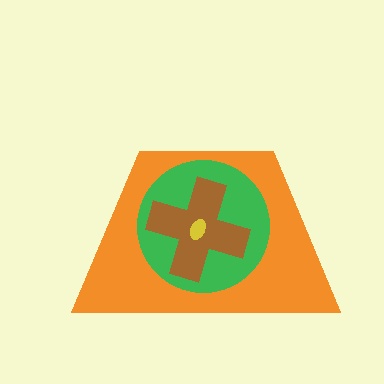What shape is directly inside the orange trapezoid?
The green circle.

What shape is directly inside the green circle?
The brown cross.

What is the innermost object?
The yellow ellipse.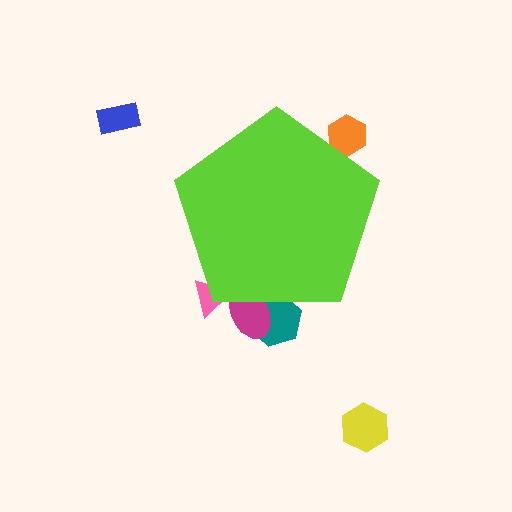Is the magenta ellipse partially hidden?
Yes, the magenta ellipse is partially hidden behind the lime pentagon.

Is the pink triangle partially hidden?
Yes, the pink triangle is partially hidden behind the lime pentagon.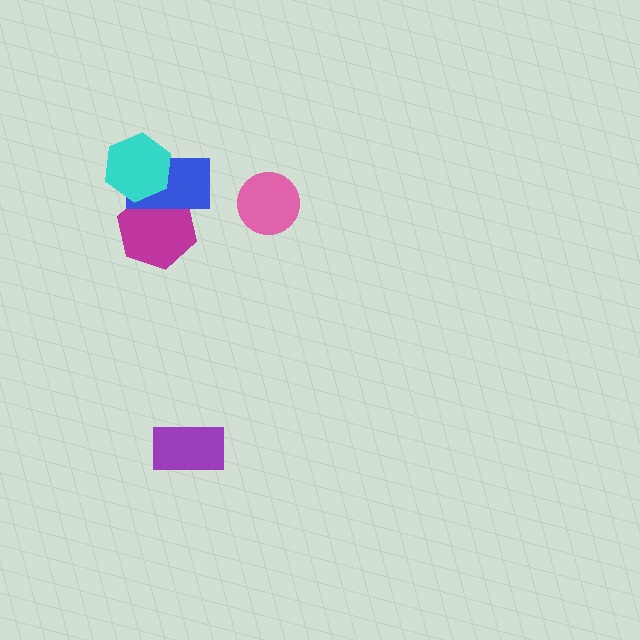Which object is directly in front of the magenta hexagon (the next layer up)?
The blue rectangle is directly in front of the magenta hexagon.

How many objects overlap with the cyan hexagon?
2 objects overlap with the cyan hexagon.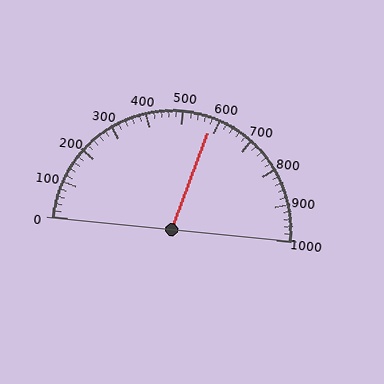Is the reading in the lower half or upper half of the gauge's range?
The reading is in the upper half of the range (0 to 1000).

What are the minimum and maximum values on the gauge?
The gauge ranges from 0 to 1000.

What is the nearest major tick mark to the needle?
The nearest major tick mark is 600.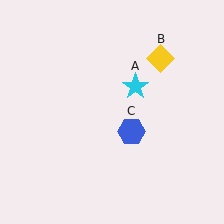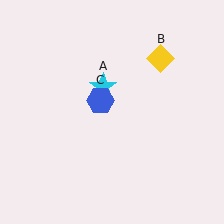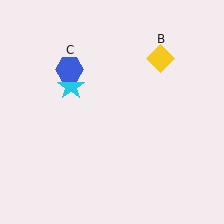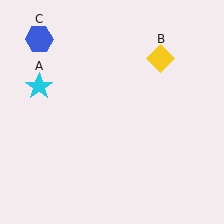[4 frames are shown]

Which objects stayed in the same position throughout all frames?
Yellow diamond (object B) remained stationary.